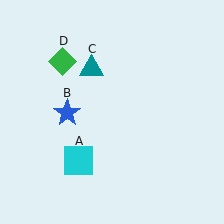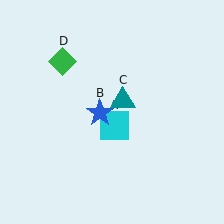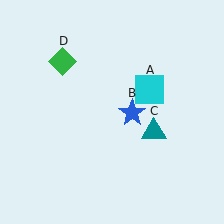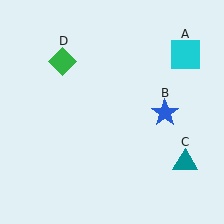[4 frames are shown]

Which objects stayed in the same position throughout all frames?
Green diamond (object D) remained stationary.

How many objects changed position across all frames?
3 objects changed position: cyan square (object A), blue star (object B), teal triangle (object C).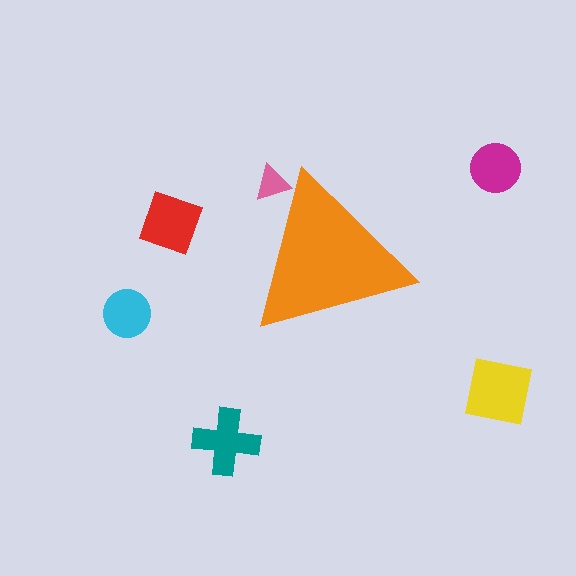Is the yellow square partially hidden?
No, the yellow square is fully visible.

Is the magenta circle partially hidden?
No, the magenta circle is fully visible.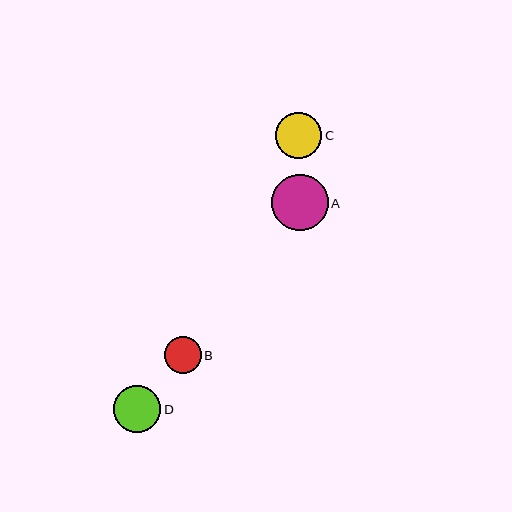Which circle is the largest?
Circle A is the largest with a size of approximately 56 pixels.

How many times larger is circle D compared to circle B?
Circle D is approximately 1.3 times the size of circle B.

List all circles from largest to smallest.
From largest to smallest: A, D, C, B.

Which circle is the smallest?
Circle B is the smallest with a size of approximately 36 pixels.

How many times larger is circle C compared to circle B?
Circle C is approximately 1.3 times the size of circle B.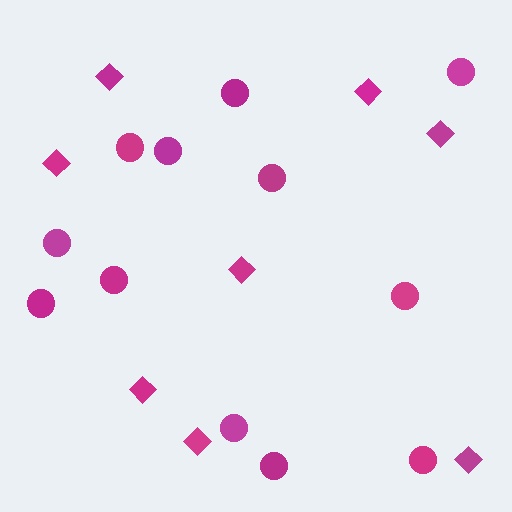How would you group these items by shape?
There are 2 groups: one group of circles (12) and one group of diamonds (8).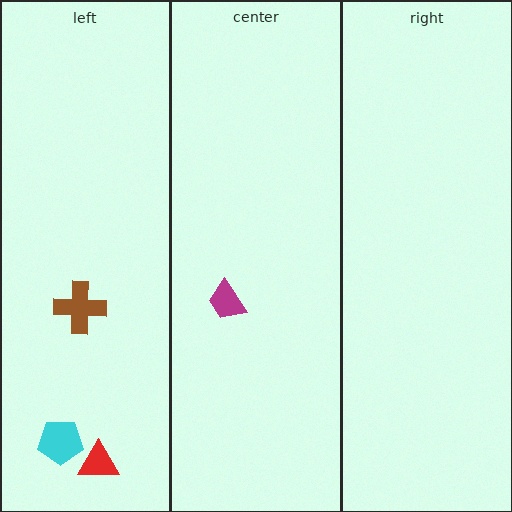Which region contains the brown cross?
The left region.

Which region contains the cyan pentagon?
The left region.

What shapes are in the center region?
The magenta trapezoid.